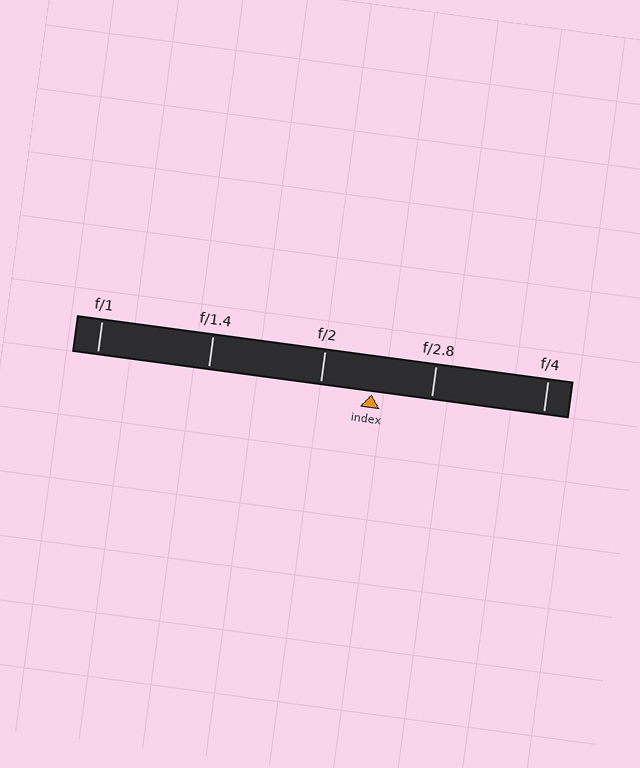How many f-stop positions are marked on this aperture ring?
There are 5 f-stop positions marked.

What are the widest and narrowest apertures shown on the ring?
The widest aperture shown is f/1 and the narrowest is f/4.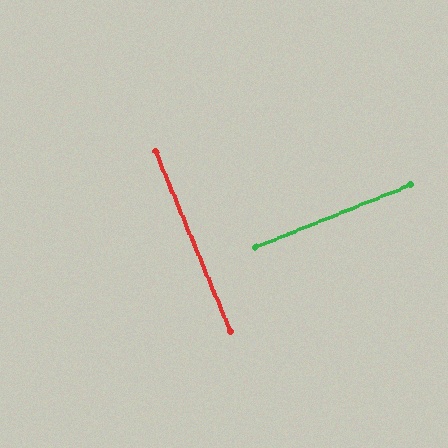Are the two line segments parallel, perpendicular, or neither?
Perpendicular — they meet at approximately 89°.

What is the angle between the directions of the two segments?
Approximately 89 degrees.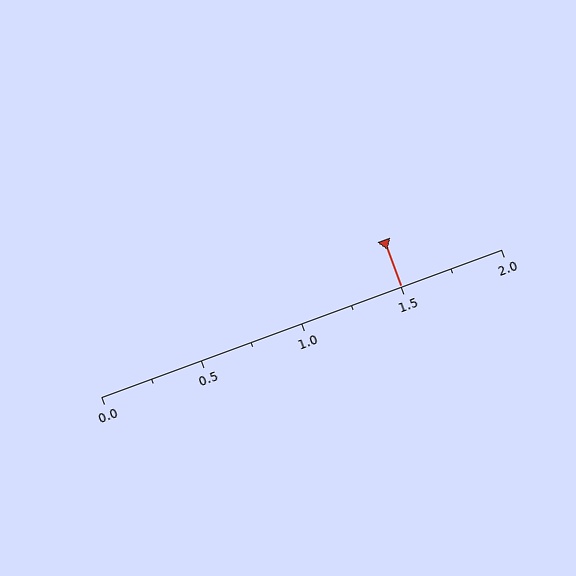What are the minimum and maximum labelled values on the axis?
The axis runs from 0.0 to 2.0.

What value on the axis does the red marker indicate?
The marker indicates approximately 1.5.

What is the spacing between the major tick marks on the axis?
The major ticks are spaced 0.5 apart.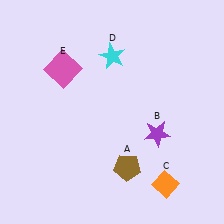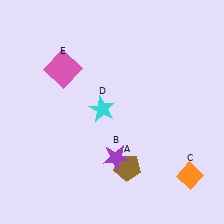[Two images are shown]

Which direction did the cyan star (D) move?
The cyan star (D) moved down.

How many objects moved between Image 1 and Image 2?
3 objects moved between the two images.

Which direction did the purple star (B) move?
The purple star (B) moved left.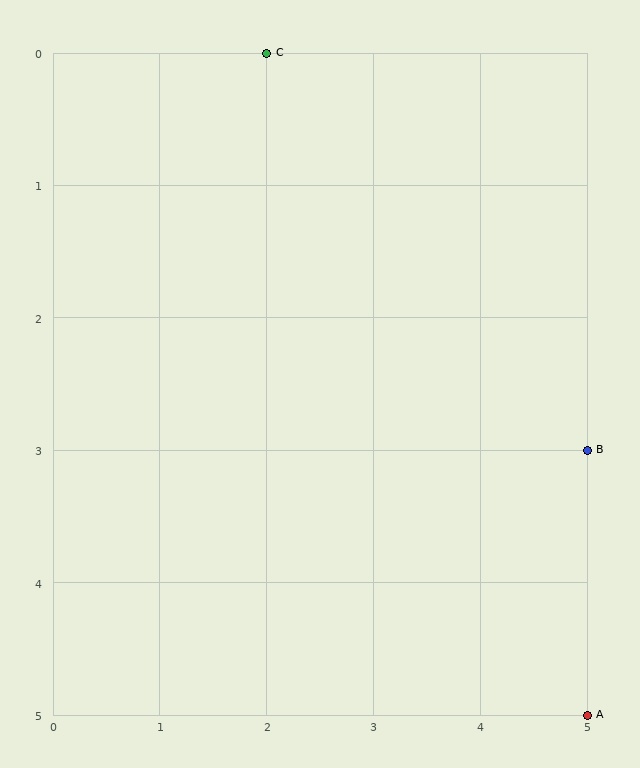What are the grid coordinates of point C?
Point C is at grid coordinates (2, 0).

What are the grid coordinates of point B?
Point B is at grid coordinates (5, 3).